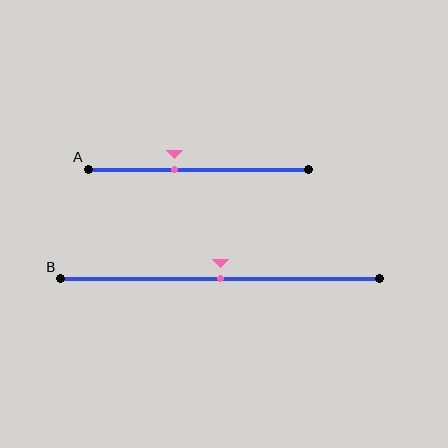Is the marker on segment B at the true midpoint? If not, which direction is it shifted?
Yes, the marker on segment B is at the true midpoint.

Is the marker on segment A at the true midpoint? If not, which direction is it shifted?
No, the marker on segment A is shifted to the left by about 11% of the segment length.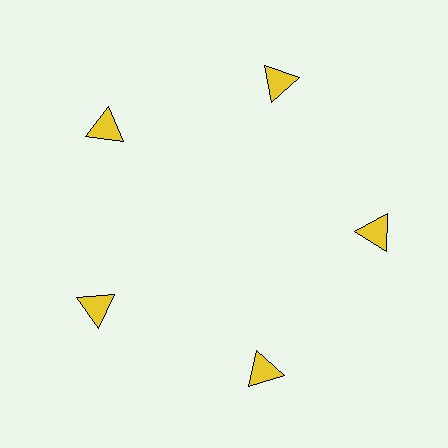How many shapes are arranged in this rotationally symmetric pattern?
There are 5 shapes, arranged in 5 groups of 1.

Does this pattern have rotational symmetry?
Yes, this pattern has 5-fold rotational symmetry. It looks the same after rotating 72 degrees around the center.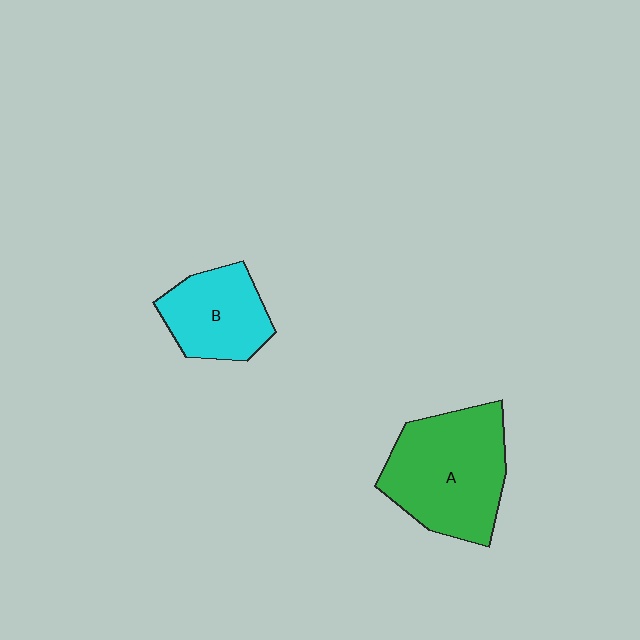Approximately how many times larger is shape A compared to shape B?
Approximately 1.6 times.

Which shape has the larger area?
Shape A (green).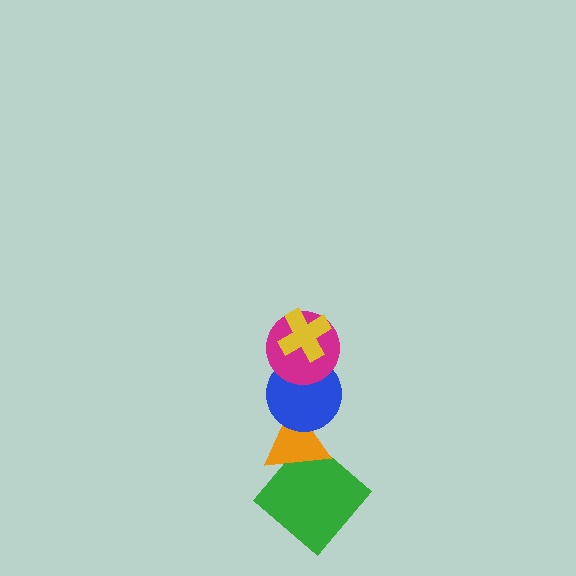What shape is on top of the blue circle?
The magenta circle is on top of the blue circle.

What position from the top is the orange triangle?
The orange triangle is 4th from the top.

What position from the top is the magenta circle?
The magenta circle is 2nd from the top.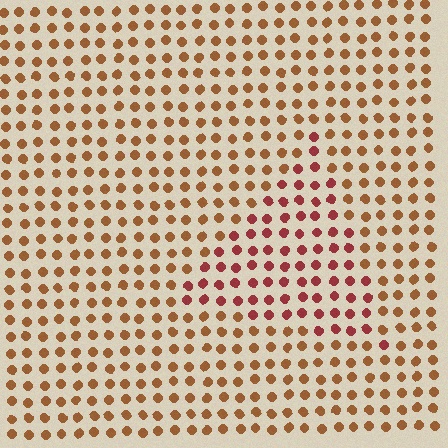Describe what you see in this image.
The image is filled with small brown elements in a uniform arrangement. A triangle-shaped region is visible where the elements are tinted to a slightly different hue, forming a subtle color boundary.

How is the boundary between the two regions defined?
The boundary is defined purely by a slight shift in hue (about 31 degrees). Spacing, size, and orientation are identical on both sides.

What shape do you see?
I see a triangle.